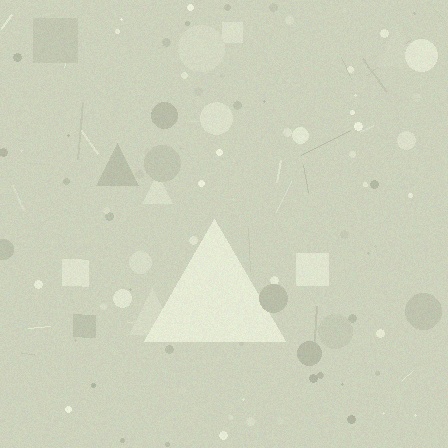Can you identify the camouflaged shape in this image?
The camouflaged shape is a triangle.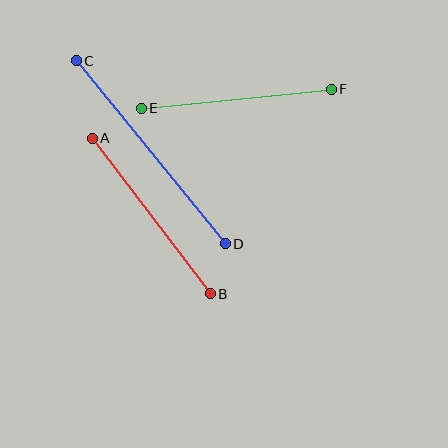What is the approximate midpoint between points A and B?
The midpoint is at approximately (151, 216) pixels.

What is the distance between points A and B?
The distance is approximately 195 pixels.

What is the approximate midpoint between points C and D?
The midpoint is at approximately (151, 152) pixels.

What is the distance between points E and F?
The distance is approximately 191 pixels.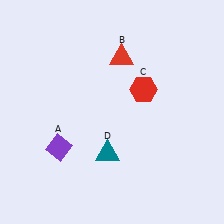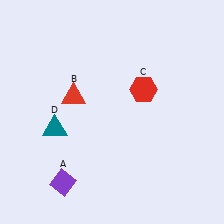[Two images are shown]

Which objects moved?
The objects that moved are: the purple diamond (A), the red triangle (B), the teal triangle (D).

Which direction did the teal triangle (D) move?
The teal triangle (D) moved left.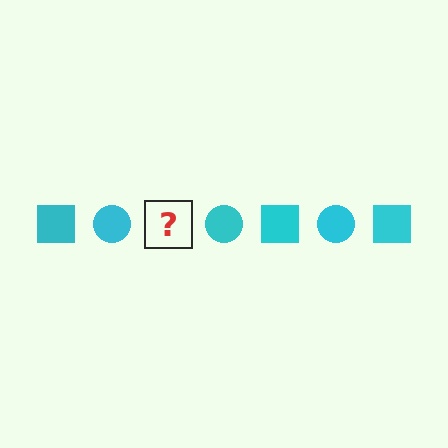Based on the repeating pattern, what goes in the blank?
The blank should be a cyan square.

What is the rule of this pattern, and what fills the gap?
The rule is that the pattern cycles through square, circle shapes in cyan. The gap should be filled with a cyan square.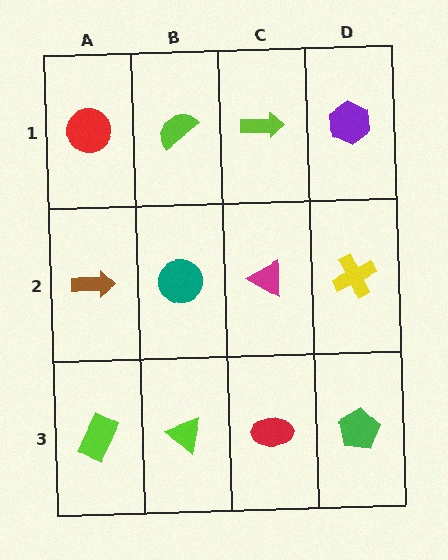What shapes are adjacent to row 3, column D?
A yellow cross (row 2, column D), a red ellipse (row 3, column C).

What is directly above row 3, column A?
A brown arrow.